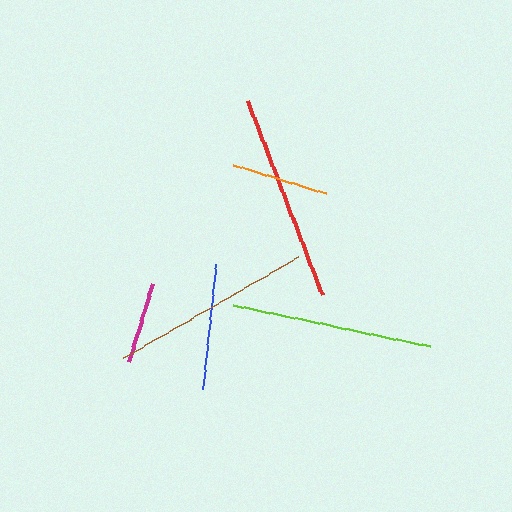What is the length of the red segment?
The red segment is approximately 208 pixels long.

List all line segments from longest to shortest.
From longest to shortest: red, brown, lime, blue, orange, magenta.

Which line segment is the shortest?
The magenta line is the shortest at approximately 81 pixels.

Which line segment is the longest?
The red line is the longest at approximately 208 pixels.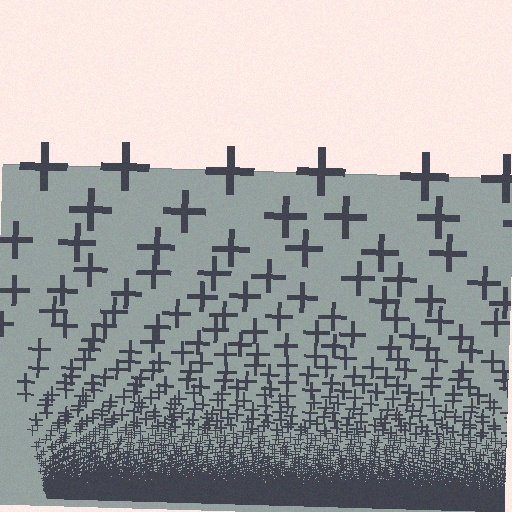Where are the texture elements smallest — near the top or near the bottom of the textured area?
Near the bottom.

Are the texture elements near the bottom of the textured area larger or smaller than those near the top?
Smaller. The gradient is inverted — elements near the bottom are smaller and denser.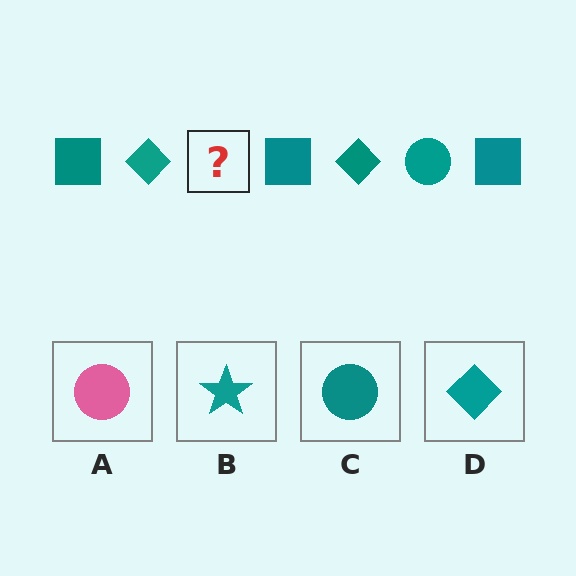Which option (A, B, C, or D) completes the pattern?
C.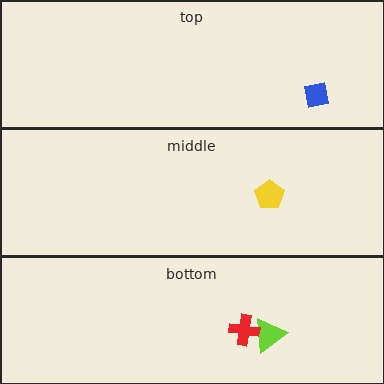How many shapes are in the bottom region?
2.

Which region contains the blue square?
The top region.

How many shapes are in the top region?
1.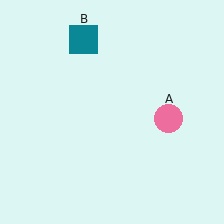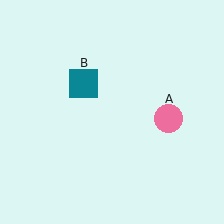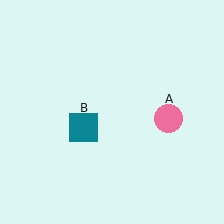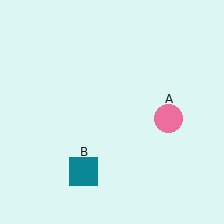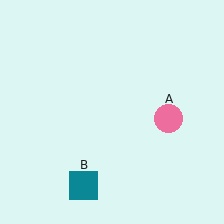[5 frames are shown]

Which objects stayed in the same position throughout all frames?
Pink circle (object A) remained stationary.